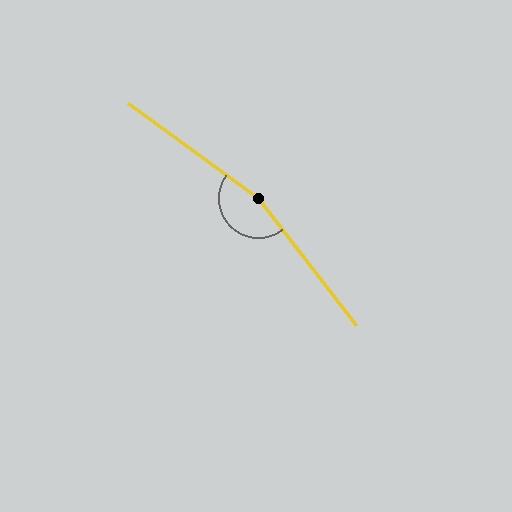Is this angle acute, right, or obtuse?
It is obtuse.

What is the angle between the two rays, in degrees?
Approximately 164 degrees.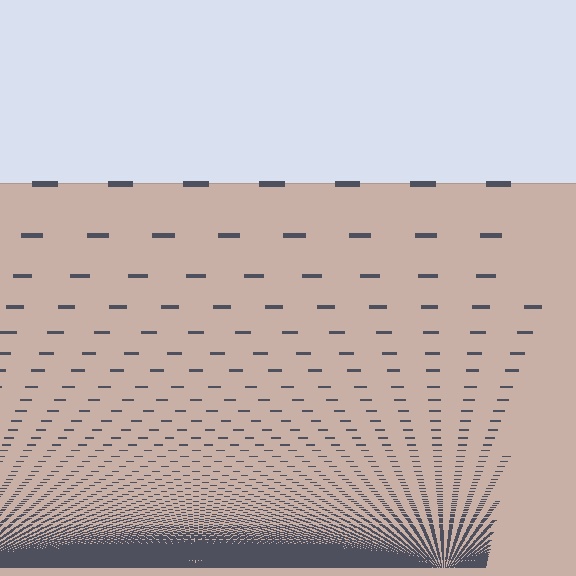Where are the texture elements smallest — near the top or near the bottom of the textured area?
Near the bottom.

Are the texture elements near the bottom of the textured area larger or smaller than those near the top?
Smaller. The gradient is inverted — elements near the bottom are smaller and denser.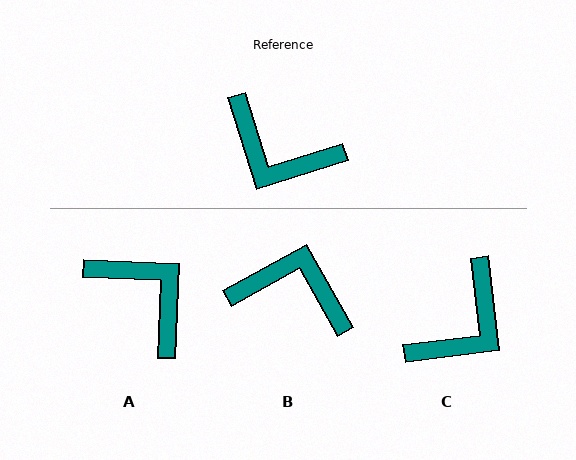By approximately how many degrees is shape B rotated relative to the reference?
Approximately 168 degrees clockwise.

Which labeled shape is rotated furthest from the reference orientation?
B, about 168 degrees away.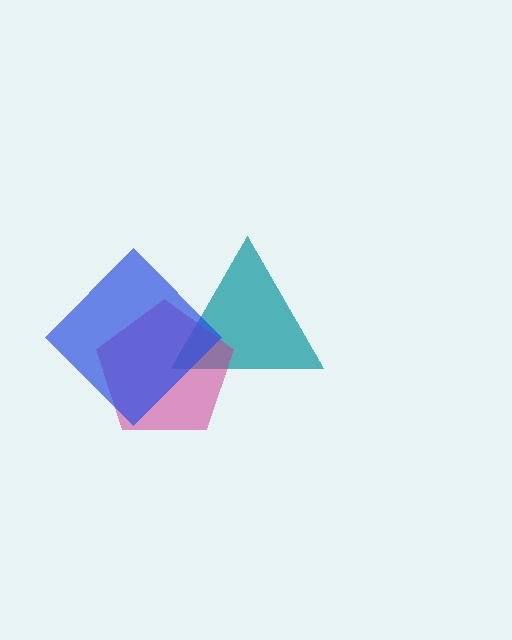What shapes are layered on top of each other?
The layered shapes are: a teal triangle, a magenta pentagon, a blue diamond.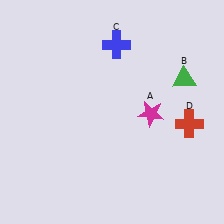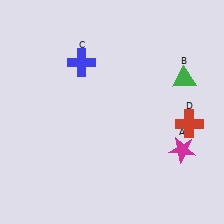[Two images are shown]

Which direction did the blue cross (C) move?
The blue cross (C) moved left.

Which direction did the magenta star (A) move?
The magenta star (A) moved down.